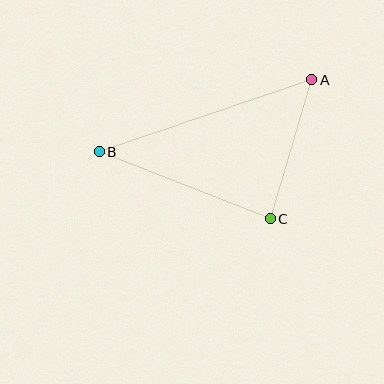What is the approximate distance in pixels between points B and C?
The distance between B and C is approximately 184 pixels.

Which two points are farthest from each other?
Points A and B are farthest from each other.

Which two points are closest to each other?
Points A and C are closest to each other.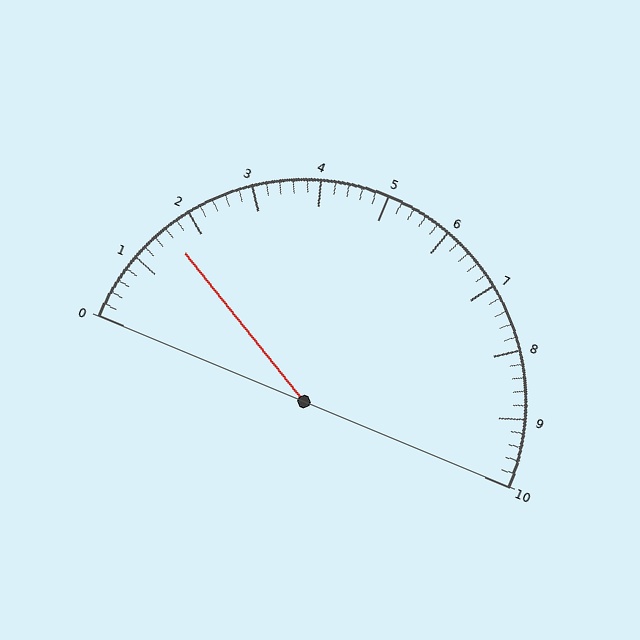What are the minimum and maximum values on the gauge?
The gauge ranges from 0 to 10.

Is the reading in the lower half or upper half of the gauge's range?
The reading is in the lower half of the range (0 to 10).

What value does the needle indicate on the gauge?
The needle indicates approximately 1.6.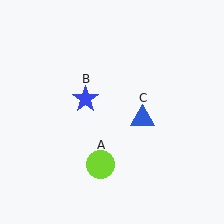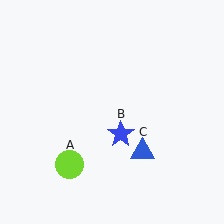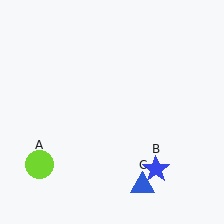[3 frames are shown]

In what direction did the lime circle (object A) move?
The lime circle (object A) moved left.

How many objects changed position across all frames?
3 objects changed position: lime circle (object A), blue star (object B), blue triangle (object C).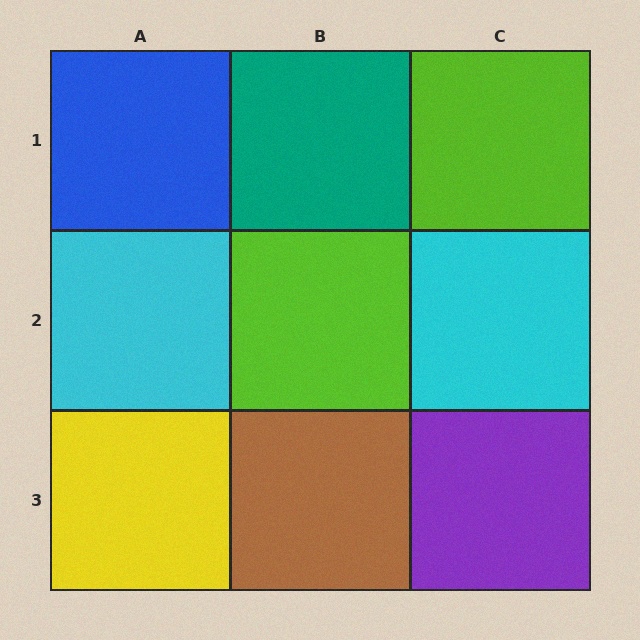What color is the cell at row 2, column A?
Cyan.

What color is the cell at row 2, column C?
Cyan.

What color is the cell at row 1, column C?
Lime.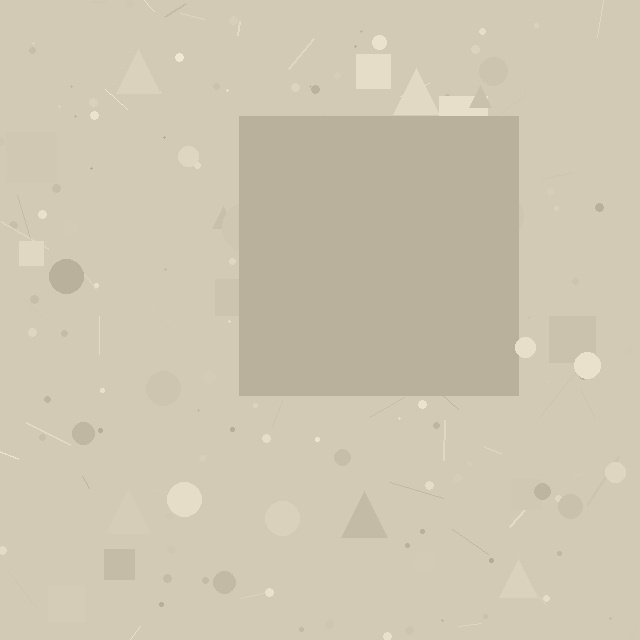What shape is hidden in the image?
A square is hidden in the image.